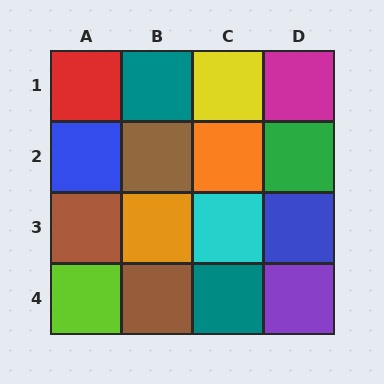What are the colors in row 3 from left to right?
Brown, orange, cyan, blue.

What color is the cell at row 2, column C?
Orange.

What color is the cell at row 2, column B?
Brown.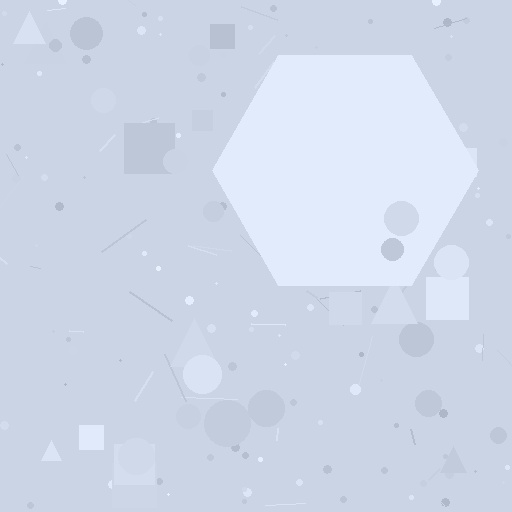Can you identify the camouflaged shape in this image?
The camouflaged shape is a hexagon.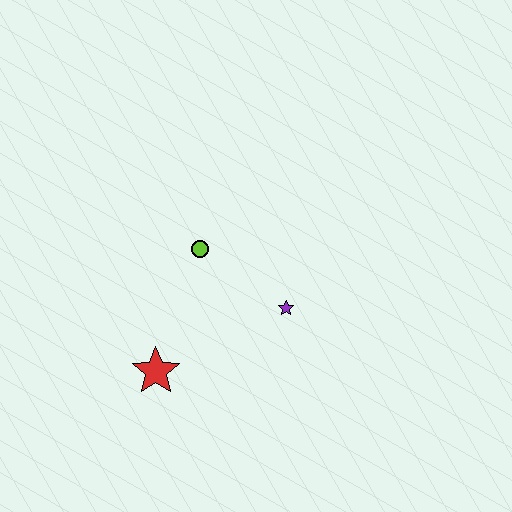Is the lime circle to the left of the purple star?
Yes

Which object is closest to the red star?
The lime circle is closest to the red star.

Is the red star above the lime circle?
No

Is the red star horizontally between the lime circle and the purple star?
No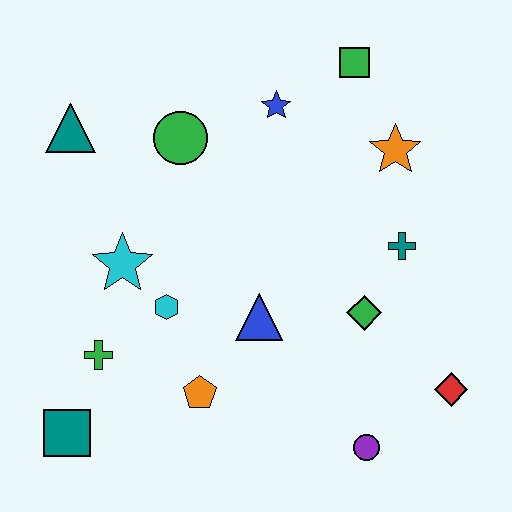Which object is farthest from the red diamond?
The teal triangle is farthest from the red diamond.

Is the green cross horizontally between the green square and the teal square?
Yes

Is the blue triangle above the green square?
No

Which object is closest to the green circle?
The blue star is closest to the green circle.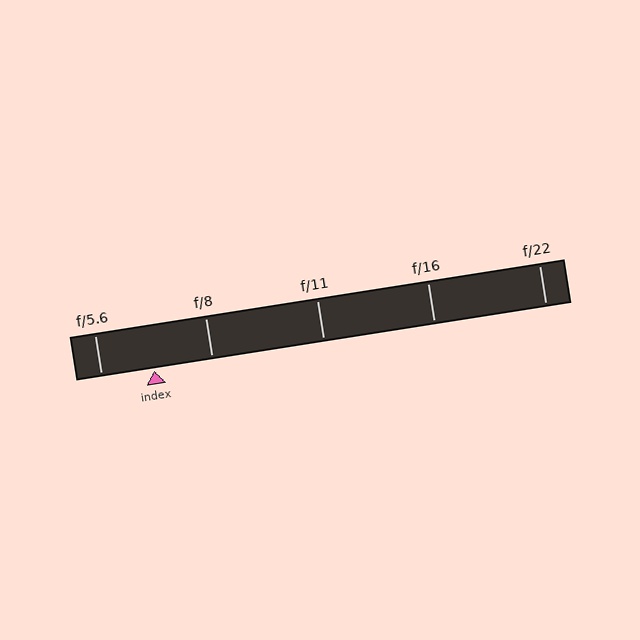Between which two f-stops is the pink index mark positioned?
The index mark is between f/5.6 and f/8.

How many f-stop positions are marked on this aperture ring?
There are 5 f-stop positions marked.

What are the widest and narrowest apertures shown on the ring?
The widest aperture shown is f/5.6 and the narrowest is f/22.